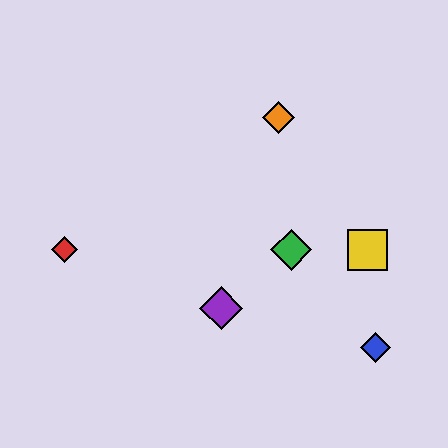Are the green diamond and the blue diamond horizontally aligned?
No, the green diamond is at y≈250 and the blue diamond is at y≈347.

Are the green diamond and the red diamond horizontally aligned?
Yes, both are at y≈250.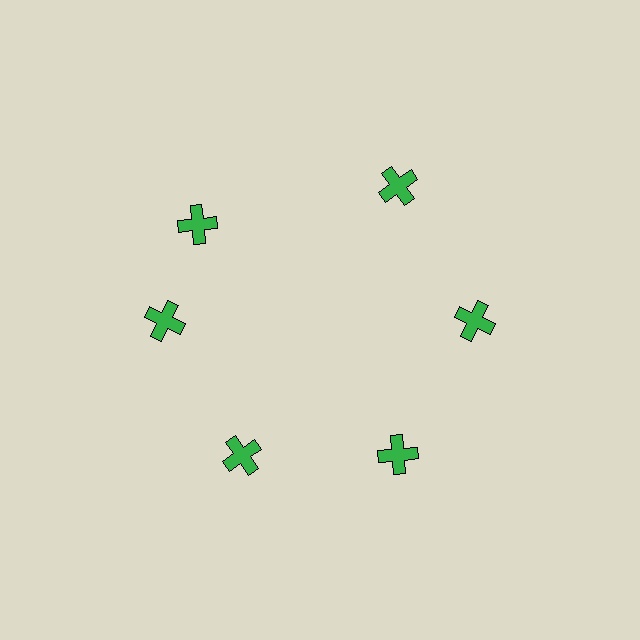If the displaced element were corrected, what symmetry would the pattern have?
It would have 6-fold rotational symmetry — the pattern would map onto itself every 60 degrees.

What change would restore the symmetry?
The symmetry would be restored by rotating it back into even spacing with its neighbors so that all 6 crosses sit at equal angles and equal distance from the center.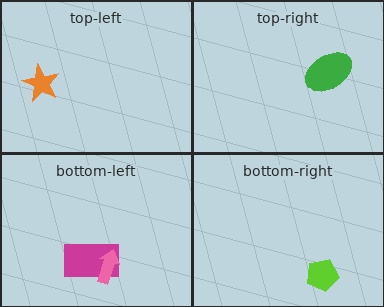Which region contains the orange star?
The top-left region.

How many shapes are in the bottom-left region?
2.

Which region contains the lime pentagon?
The bottom-right region.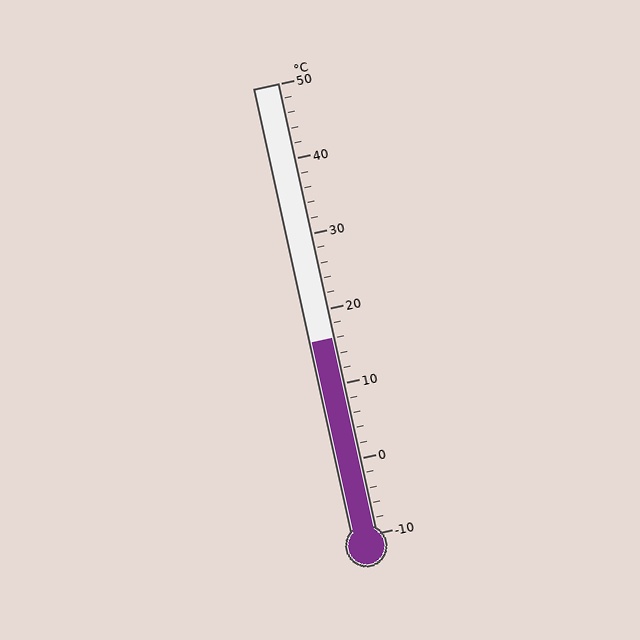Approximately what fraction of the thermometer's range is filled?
The thermometer is filled to approximately 45% of its range.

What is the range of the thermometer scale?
The thermometer scale ranges from -10°C to 50°C.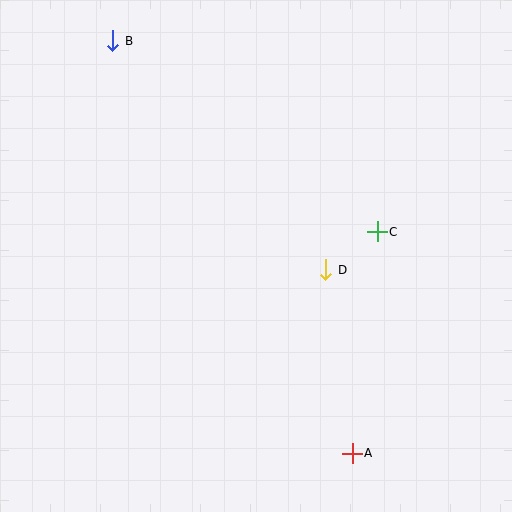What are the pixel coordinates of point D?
Point D is at (326, 270).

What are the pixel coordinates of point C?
Point C is at (377, 232).